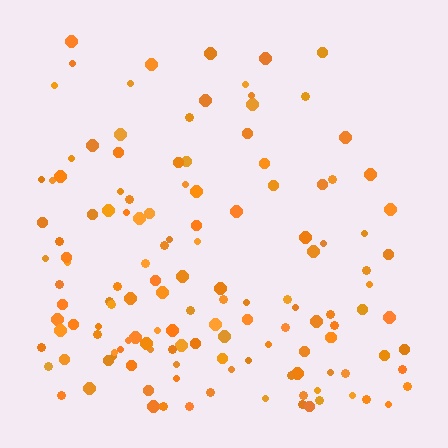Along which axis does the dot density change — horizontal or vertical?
Vertical.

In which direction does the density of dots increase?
From top to bottom, with the bottom side densest.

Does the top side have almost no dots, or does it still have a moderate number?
Still a moderate number, just noticeably fewer than the bottom.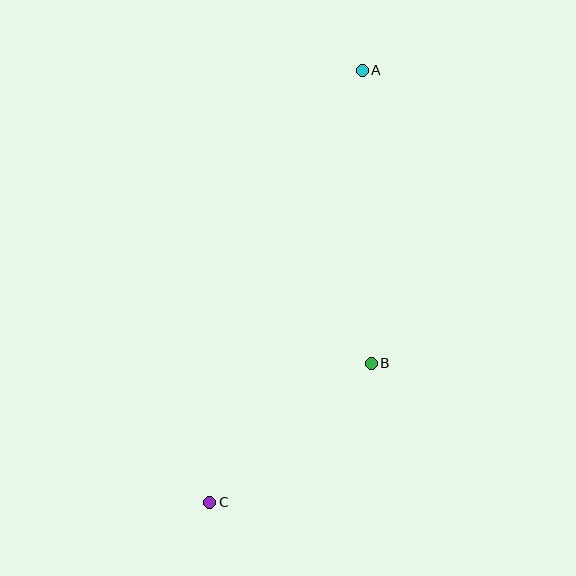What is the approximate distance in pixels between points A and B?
The distance between A and B is approximately 293 pixels.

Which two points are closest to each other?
Points B and C are closest to each other.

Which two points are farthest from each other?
Points A and C are farthest from each other.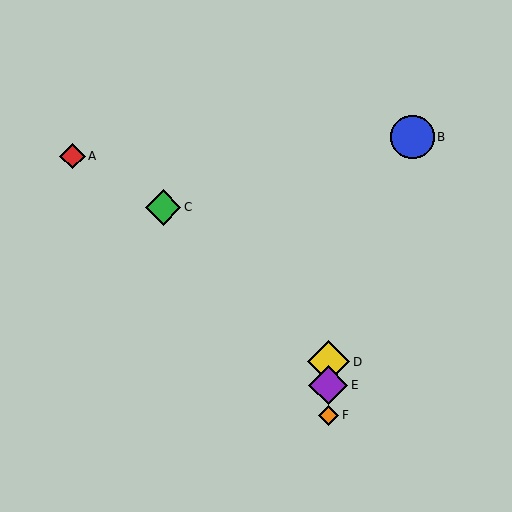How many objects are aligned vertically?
3 objects (D, E, F) are aligned vertically.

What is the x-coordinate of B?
Object B is at x≈412.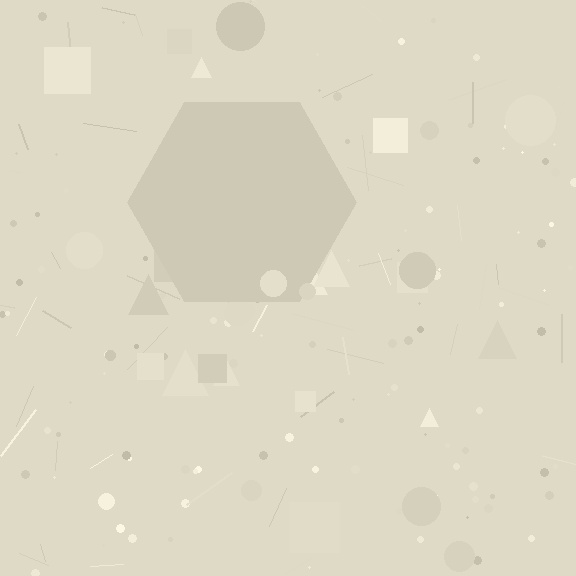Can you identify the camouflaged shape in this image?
The camouflaged shape is a hexagon.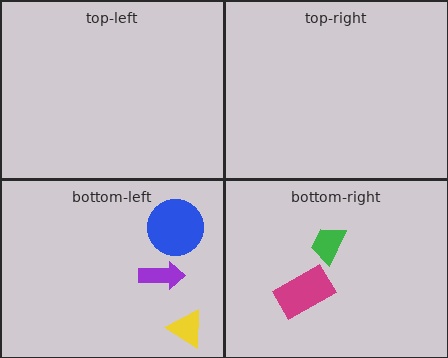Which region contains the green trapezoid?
The bottom-right region.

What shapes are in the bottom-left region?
The purple arrow, the yellow triangle, the blue circle.